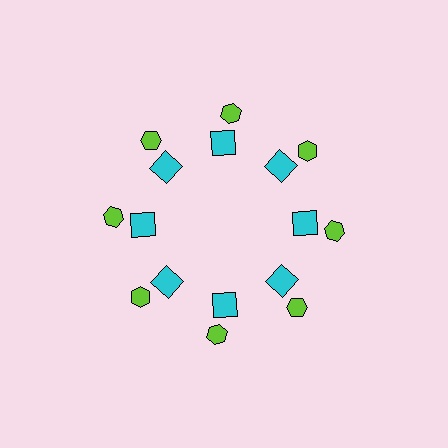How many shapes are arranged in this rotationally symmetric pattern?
There are 16 shapes, arranged in 8 groups of 2.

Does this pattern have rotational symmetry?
Yes, this pattern has 8-fold rotational symmetry. It looks the same after rotating 45 degrees around the center.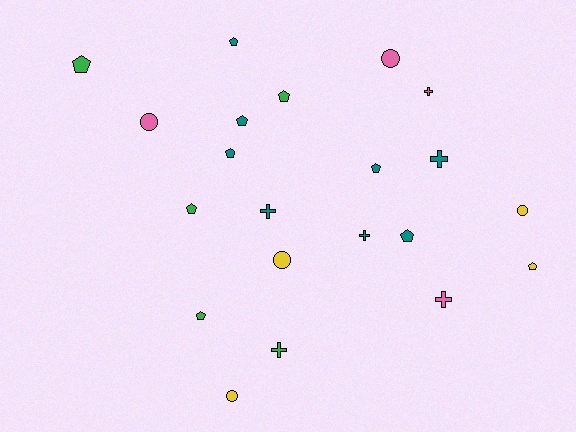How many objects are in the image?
There are 21 objects.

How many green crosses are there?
There is 1 green cross.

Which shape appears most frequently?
Pentagon, with 10 objects.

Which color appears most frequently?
Teal, with 8 objects.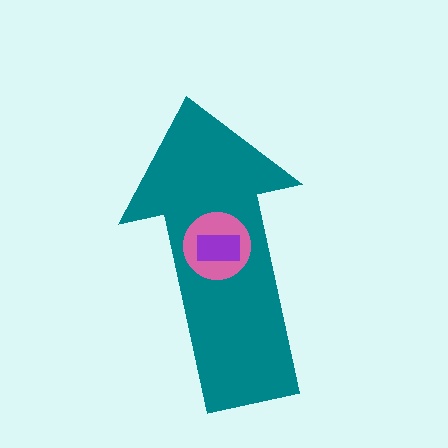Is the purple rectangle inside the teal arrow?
Yes.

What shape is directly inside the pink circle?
The purple rectangle.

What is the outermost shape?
The teal arrow.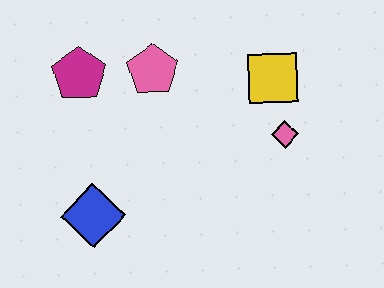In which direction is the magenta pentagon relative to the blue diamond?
The magenta pentagon is above the blue diamond.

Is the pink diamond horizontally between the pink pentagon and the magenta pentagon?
No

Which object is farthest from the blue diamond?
The yellow square is farthest from the blue diamond.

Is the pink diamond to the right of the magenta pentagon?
Yes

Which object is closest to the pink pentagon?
The magenta pentagon is closest to the pink pentagon.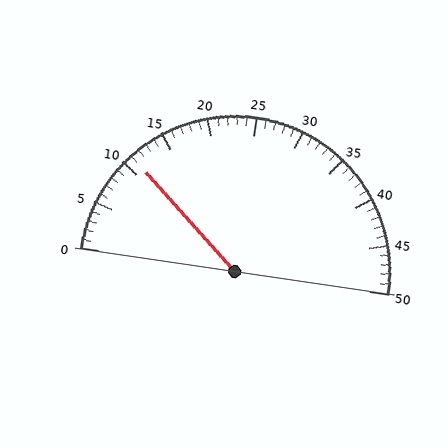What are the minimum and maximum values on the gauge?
The gauge ranges from 0 to 50.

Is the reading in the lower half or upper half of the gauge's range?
The reading is in the lower half of the range (0 to 50).